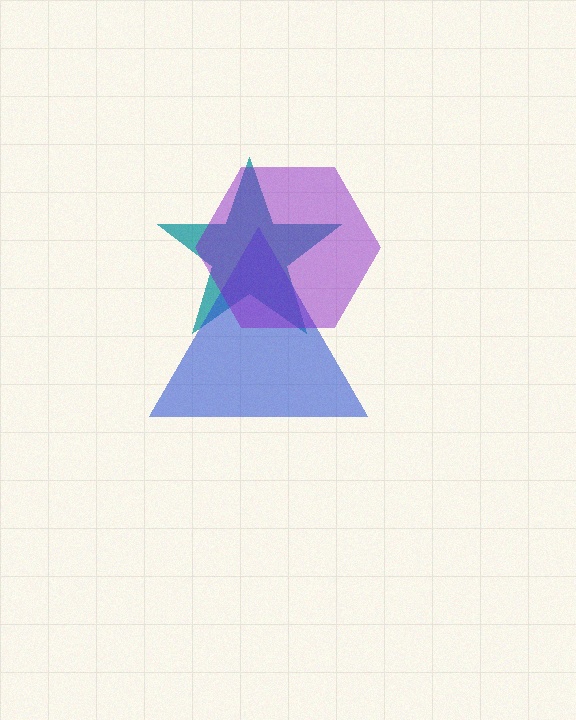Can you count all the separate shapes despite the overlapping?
Yes, there are 3 separate shapes.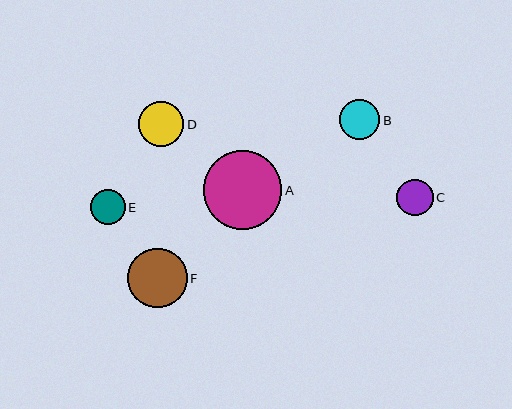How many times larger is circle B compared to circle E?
Circle B is approximately 1.1 times the size of circle E.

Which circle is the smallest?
Circle E is the smallest with a size of approximately 35 pixels.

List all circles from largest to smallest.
From largest to smallest: A, F, D, B, C, E.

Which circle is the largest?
Circle A is the largest with a size of approximately 79 pixels.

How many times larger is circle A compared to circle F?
Circle A is approximately 1.3 times the size of circle F.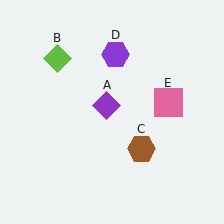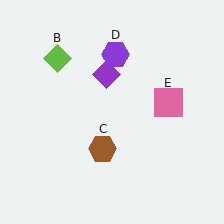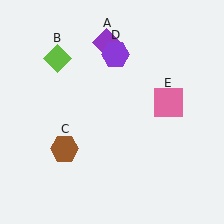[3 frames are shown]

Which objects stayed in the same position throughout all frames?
Lime diamond (object B) and purple hexagon (object D) and pink square (object E) remained stationary.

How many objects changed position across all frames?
2 objects changed position: purple diamond (object A), brown hexagon (object C).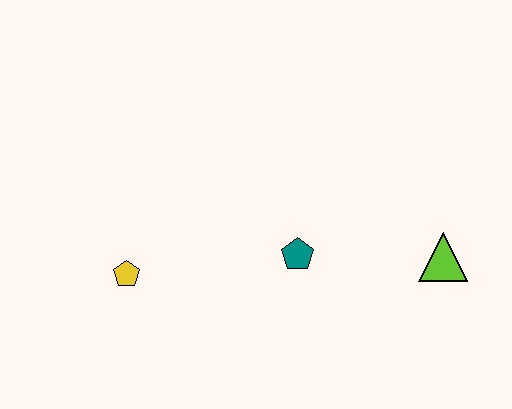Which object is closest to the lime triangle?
The teal pentagon is closest to the lime triangle.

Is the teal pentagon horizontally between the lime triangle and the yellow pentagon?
Yes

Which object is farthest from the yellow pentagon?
The lime triangle is farthest from the yellow pentagon.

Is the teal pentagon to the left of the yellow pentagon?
No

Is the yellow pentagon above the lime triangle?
No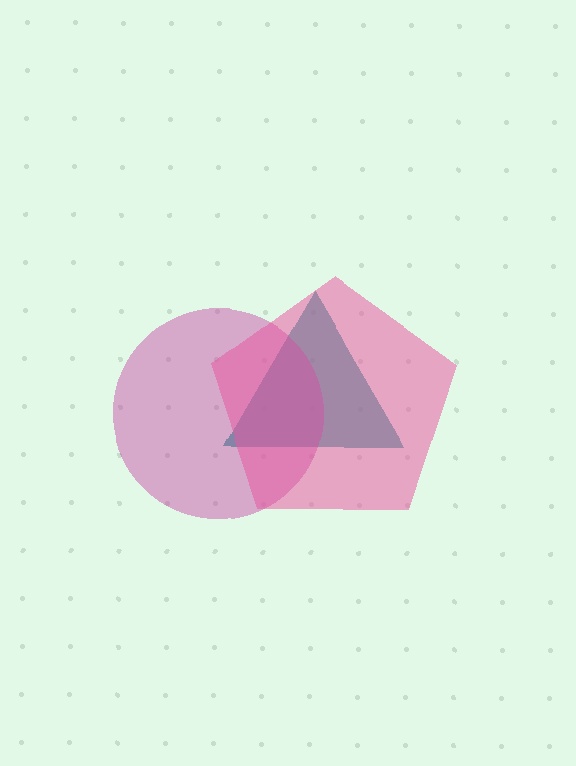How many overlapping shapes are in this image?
There are 3 overlapping shapes in the image.